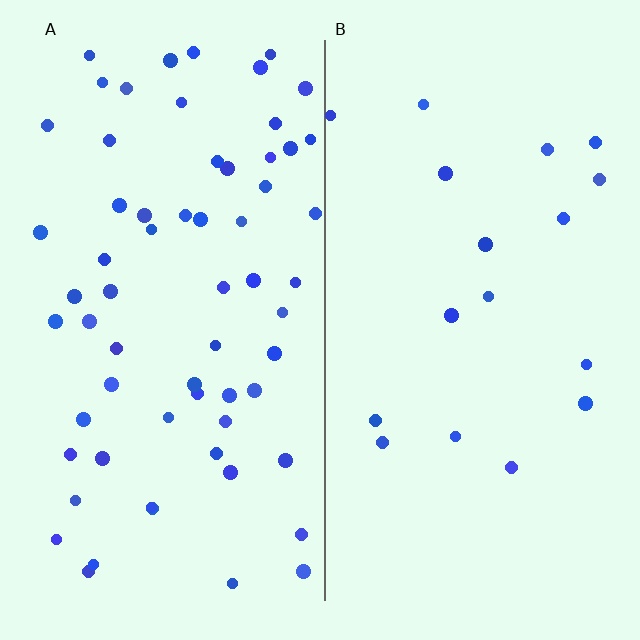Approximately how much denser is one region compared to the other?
Approximately 3.6× — region A over region B.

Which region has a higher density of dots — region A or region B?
A (the left).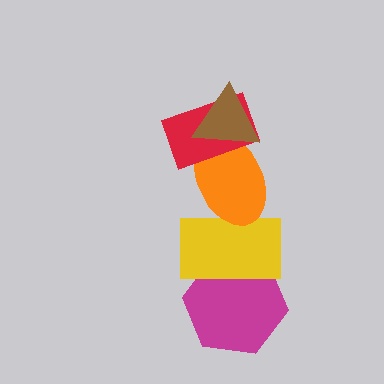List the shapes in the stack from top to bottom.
From top to bottom: the brown triangle, the red rectangle, the orange ellipse, the yellow rectangle, the magenta hexagon.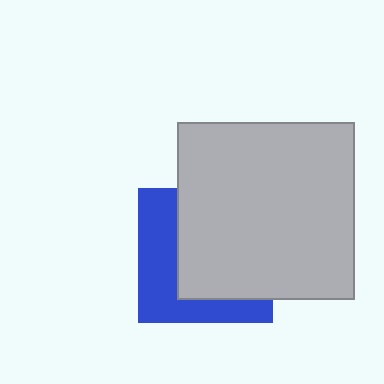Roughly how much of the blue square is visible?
A small part of it is visible (roughly 42%).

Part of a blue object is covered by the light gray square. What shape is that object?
It is a square.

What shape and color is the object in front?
The object in front is a light gray square.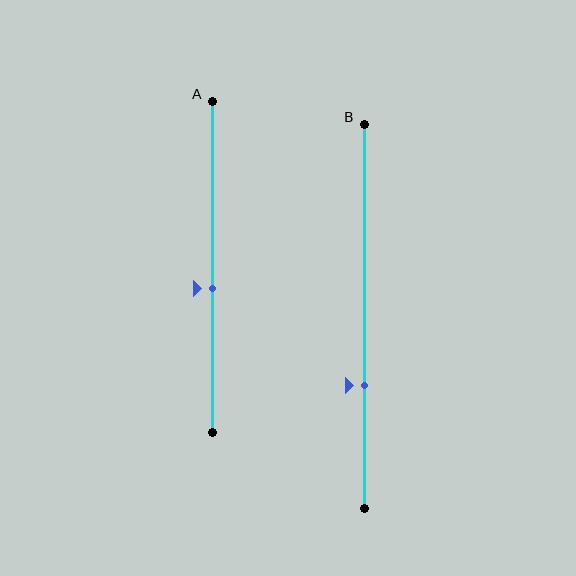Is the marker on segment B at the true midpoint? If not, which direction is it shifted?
No, the marker on segment B is shifted downward by about 18% of the segment length.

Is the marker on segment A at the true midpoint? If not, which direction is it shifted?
No, the marker on segment A is shifted downward by about 7% of the segment length.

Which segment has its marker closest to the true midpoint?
Segment A has its marker closest to the true midpoint.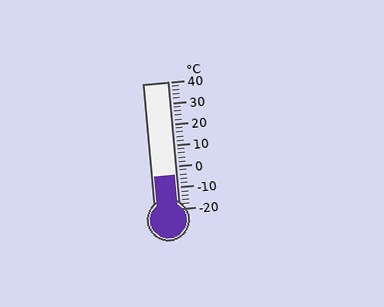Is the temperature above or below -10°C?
The temperature is above -10°C.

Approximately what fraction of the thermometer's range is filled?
The thermometer is filled to approximately 25% of its range.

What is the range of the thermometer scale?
The thermometer scale ranges from -20°C to 40°C.